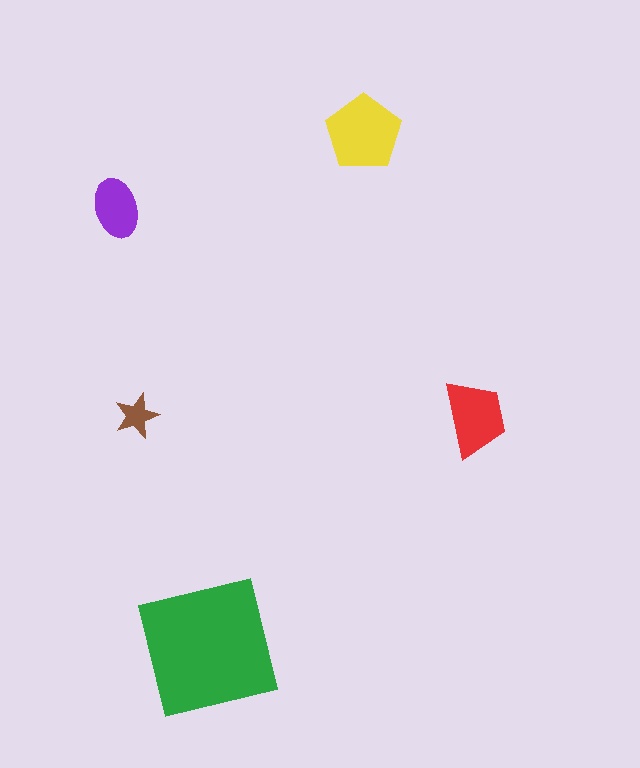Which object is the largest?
The green square.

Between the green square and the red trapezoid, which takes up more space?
The green square.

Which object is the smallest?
The brown star.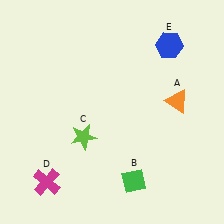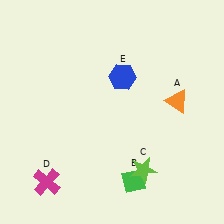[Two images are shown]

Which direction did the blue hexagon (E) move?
The blue hexagon (E) moved left.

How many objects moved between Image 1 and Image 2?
2 objects moved between the two images.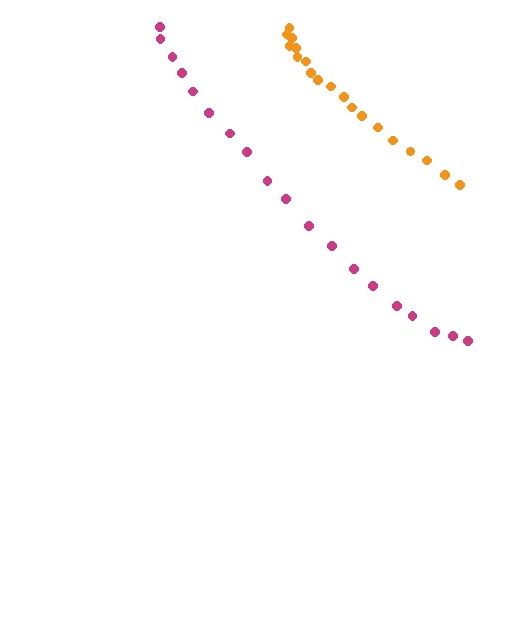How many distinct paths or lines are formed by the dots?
There are 2 distinct paths.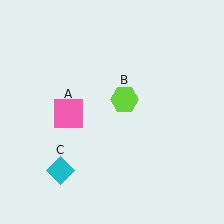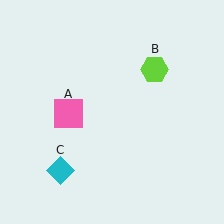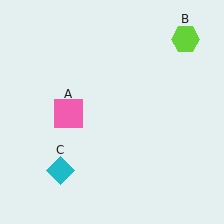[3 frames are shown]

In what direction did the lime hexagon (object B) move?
The lime hexagon (object B) moved up and to the right.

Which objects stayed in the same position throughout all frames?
Pink square (object A) and cyan diamond (object C) remained stationary.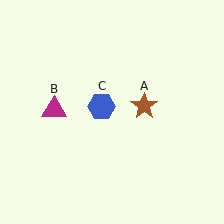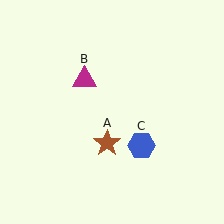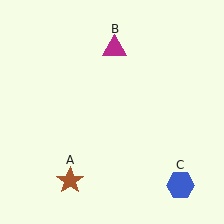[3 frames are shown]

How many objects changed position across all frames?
3 objects changed position: brown star (object A), magenta triangle (object B), blue hexagon (object C).